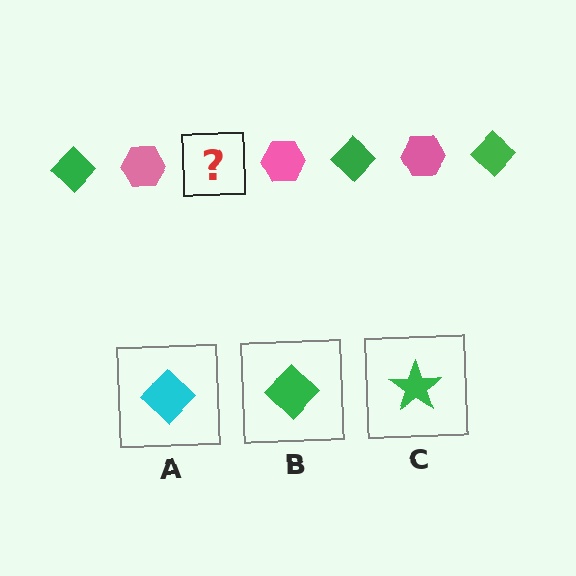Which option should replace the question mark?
Option B.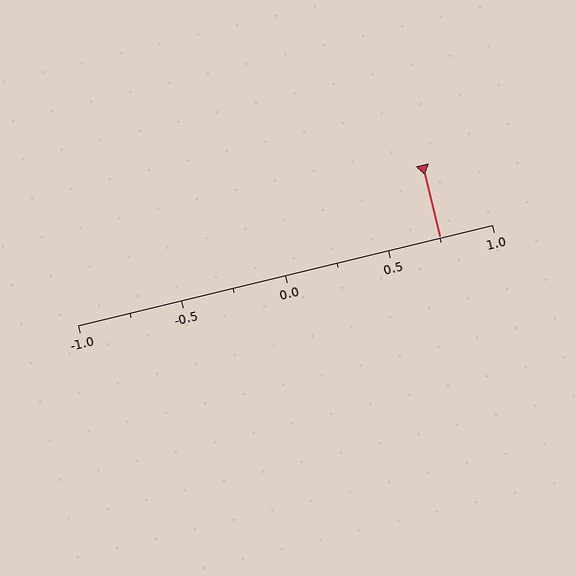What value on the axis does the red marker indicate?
The marker indicates approximately 0.75.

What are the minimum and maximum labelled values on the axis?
The axis runs from -1.0 to 1.0.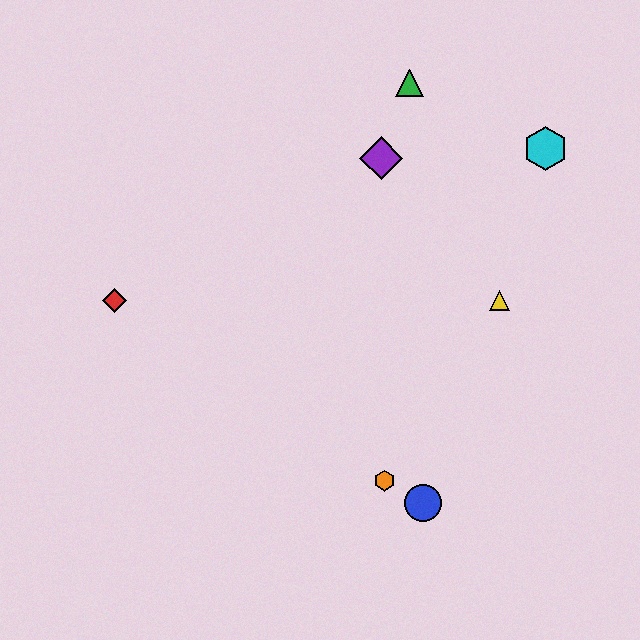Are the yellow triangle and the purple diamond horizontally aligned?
No, the yellow triangle is at y≈301 and the purple diamond is at y≈158.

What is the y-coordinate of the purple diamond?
The purple diamond is at y≈158.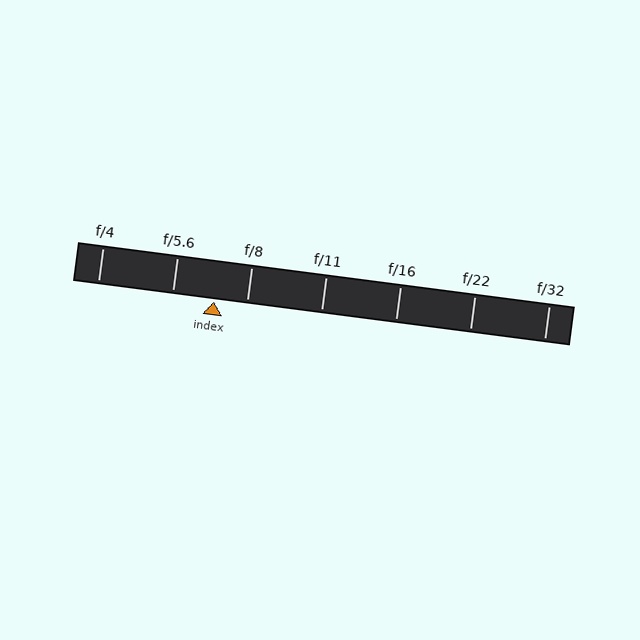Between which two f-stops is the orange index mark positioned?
The index mark is between f/5.6 and f/8.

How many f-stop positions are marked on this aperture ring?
There are 7 f-stop positions marked.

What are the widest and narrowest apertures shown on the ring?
The widest aperture shown is f/4 and the narrowest is f/32.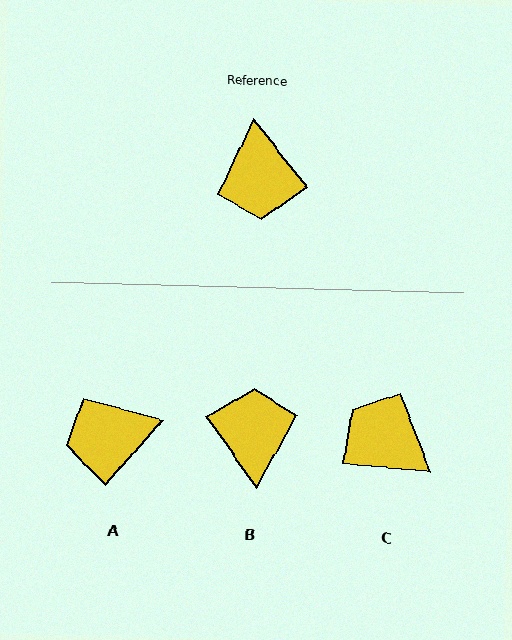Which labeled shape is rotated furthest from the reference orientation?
B, about 177 degrees away.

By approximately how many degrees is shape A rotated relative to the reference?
Approximately 80 degrees clockwise.